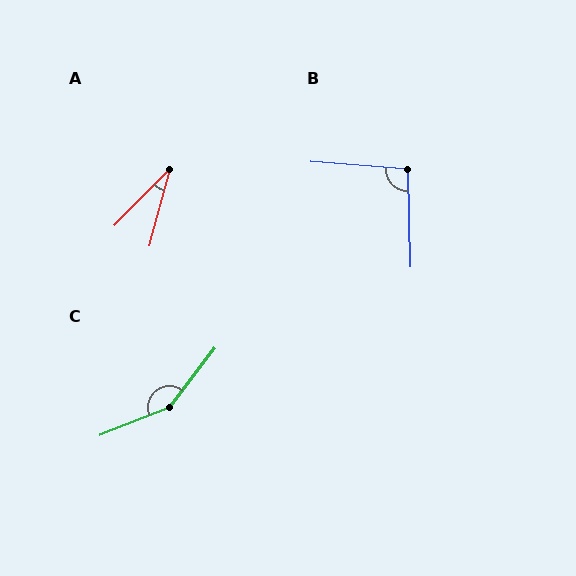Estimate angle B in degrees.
Approximately 96 degrees.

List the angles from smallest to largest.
A (29°), B (96°), C (148°).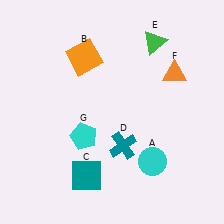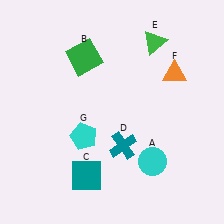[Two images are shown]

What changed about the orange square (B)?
In Image 1, B is orange. In Image 2, it changed to green.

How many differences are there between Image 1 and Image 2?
There is 1 difference between the two images.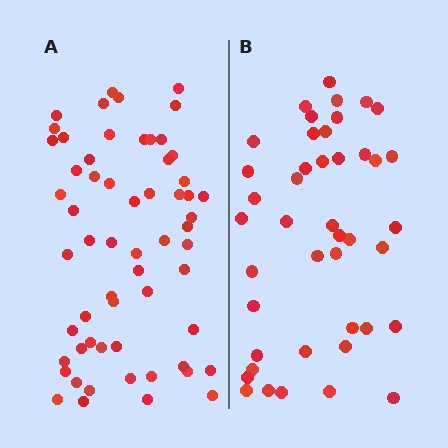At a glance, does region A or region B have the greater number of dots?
Region A (the left region) has more dots.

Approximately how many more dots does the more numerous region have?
Region A has approximately 15 more dots than region B.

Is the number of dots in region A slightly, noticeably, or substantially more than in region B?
Region A has noticeably more, but not dramatically so. The ratio is roughly 1.4 to 1.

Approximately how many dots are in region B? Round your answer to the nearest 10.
About 40 dots. (The exact count is 43, which rounds to 40.)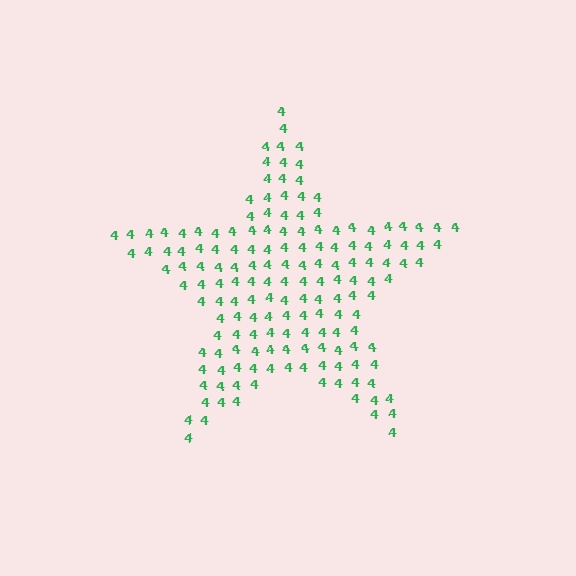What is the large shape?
The large shape is a star.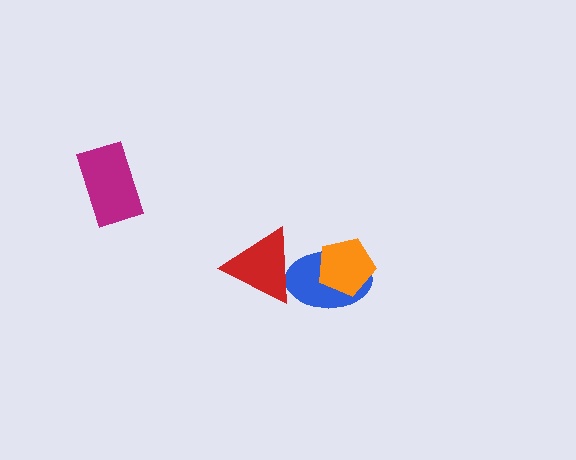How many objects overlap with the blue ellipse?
2 objects overlap with the blue ellipse.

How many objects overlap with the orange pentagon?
1 object overlaps with the orange pentagon.